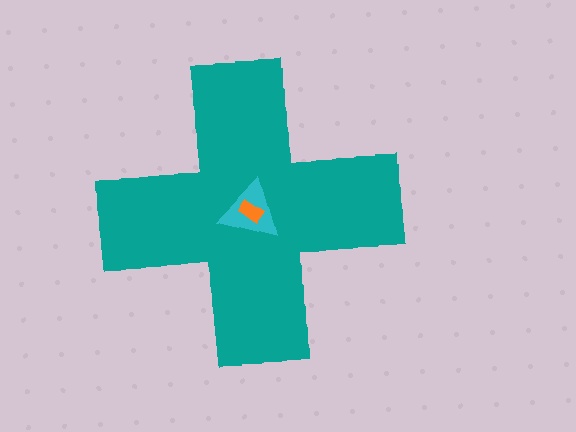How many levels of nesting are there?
3.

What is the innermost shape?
The orange rectangle.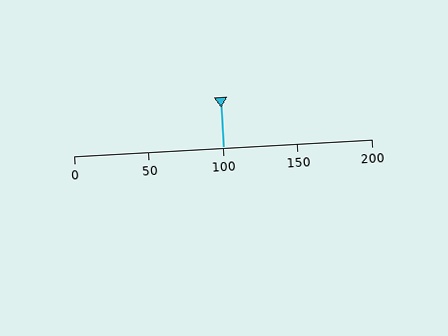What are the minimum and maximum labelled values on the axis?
The axis runs from 0 to 200.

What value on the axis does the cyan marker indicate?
The marker indicates approximately 100.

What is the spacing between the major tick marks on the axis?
The major ticks are spaced 50 apart.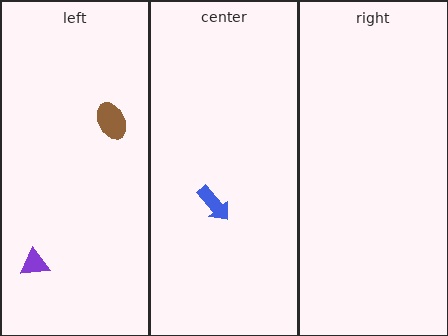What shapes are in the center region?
The blue arrow.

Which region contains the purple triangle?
The left region.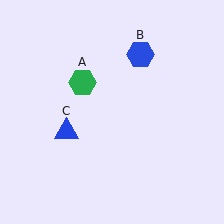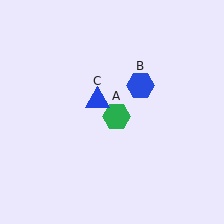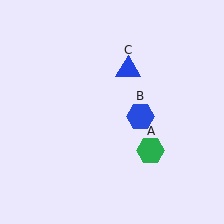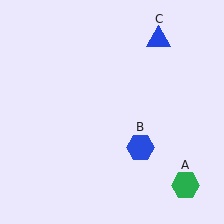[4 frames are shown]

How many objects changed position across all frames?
3 objects changed position: green hexagon (object A), blue hexagon (object B), blue triangle (object C).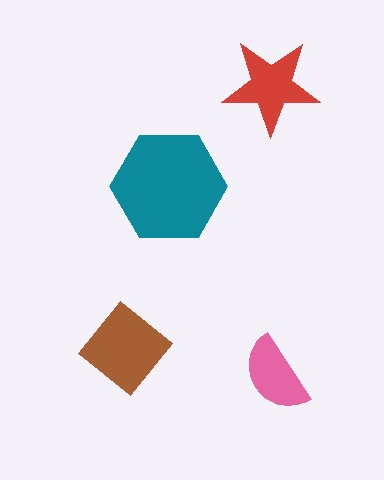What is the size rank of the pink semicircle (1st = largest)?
4th.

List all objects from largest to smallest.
The teal hexagon, the brown diamond, the red star, the pink semicircle.